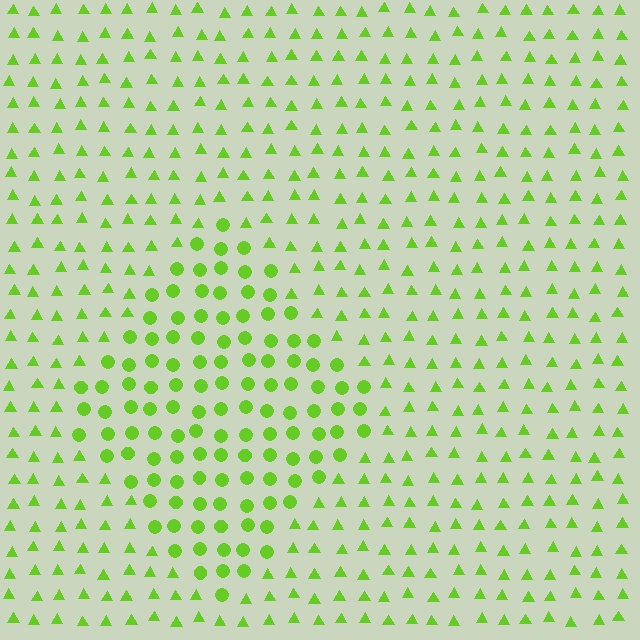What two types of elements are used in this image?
The image uses circles inside the diamond region and triangles outside it.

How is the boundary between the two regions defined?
The boundary is defined by a change in element shape: circles inside vs. triangles outside. All elements share the same color and spacing.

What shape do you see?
I see a diamond.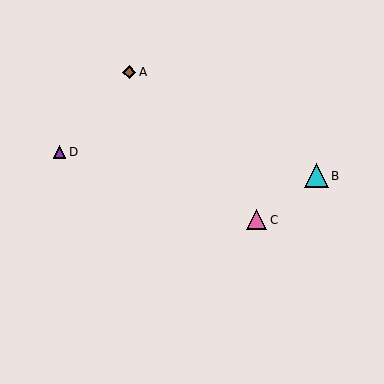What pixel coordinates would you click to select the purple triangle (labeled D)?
Click at (59, 152) to select the purple triangle D.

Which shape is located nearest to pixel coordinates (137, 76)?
The brown diamond (labeled A) at (129, 72) is nearest to that location.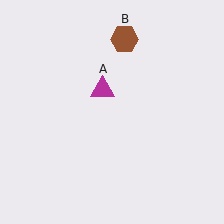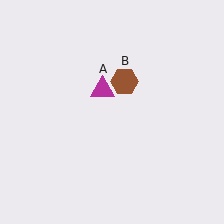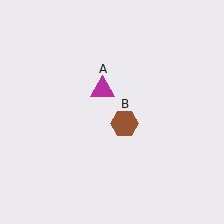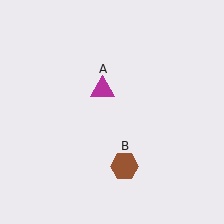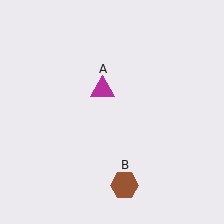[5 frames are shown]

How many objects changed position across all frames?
1 object changed position: brown hexagon (object B).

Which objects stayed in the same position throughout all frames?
Magenta triangle (object A) remained stationary.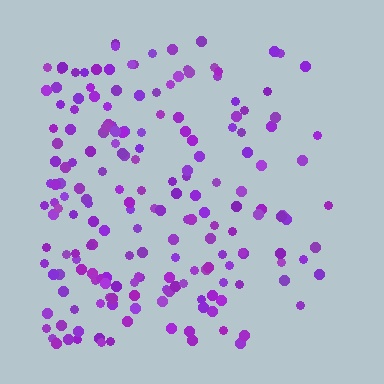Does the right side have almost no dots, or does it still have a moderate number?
Still a moderate number, just noticeably fewer than the left.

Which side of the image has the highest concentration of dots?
The left.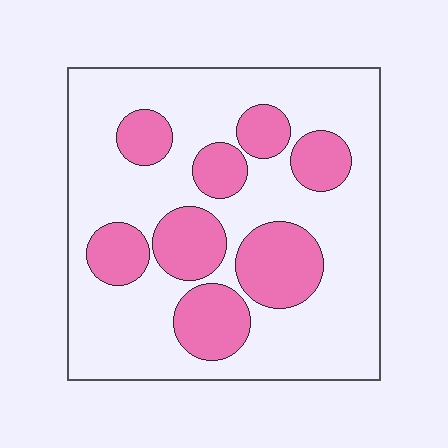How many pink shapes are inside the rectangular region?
8.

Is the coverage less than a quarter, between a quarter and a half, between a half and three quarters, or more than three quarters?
Between a quarter and a half.